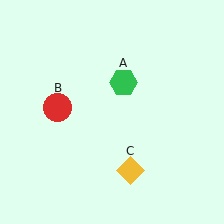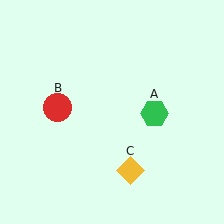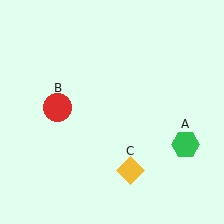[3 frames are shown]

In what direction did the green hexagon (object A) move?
The green hexagon (object A) moved down and to the right.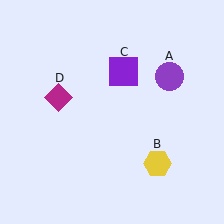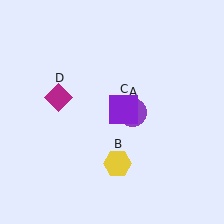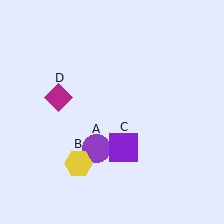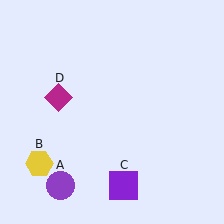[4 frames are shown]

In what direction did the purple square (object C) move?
The purple square (object C) moved down.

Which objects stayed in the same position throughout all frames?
Magenta diamond (object D) remained stationary.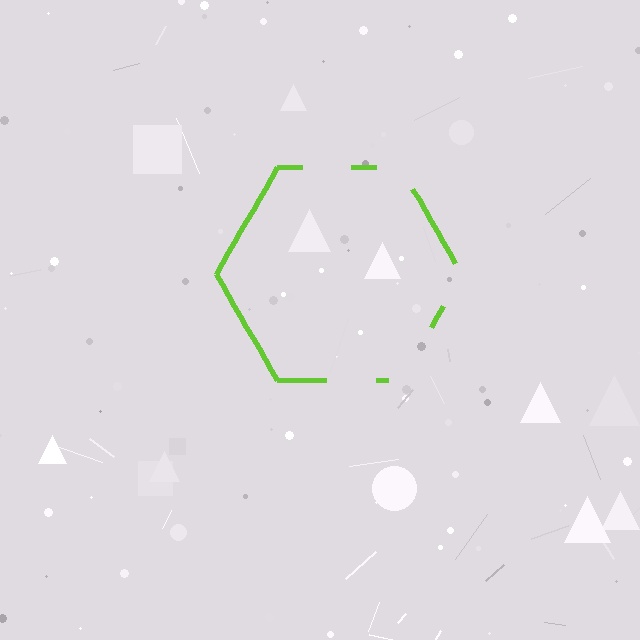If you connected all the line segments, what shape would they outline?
They would outline a hexagon.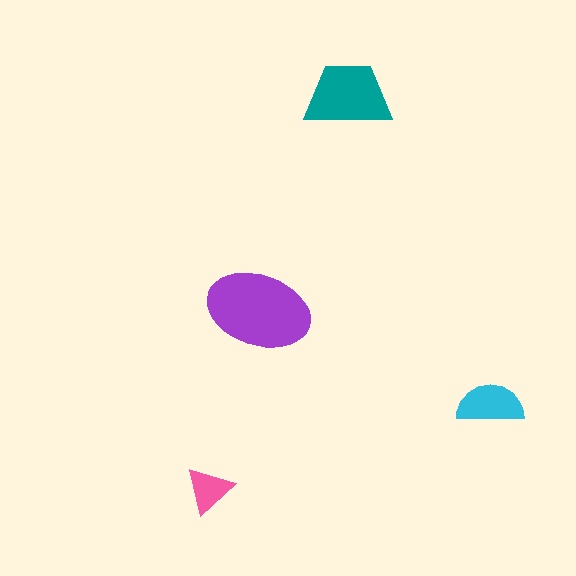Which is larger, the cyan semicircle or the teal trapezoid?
The teal trapezoid.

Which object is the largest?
The purple ellipse.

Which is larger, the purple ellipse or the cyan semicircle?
The purple ellipse.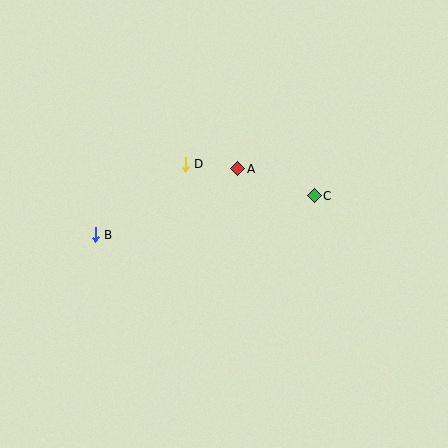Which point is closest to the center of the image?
Point A at (238, 169) is closest to the center.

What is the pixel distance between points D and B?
The distance between D and B is 114 pixels.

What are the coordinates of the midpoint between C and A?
The midpoint between C and A is at (276, 182).